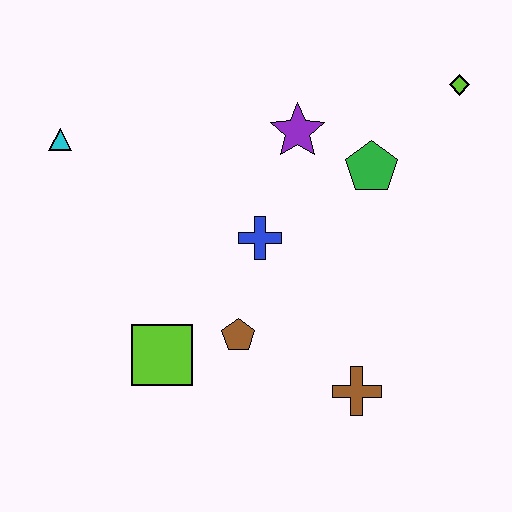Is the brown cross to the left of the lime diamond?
Yes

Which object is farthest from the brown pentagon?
The lime diamond is farthest from the brown pentagon.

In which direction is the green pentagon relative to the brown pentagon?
The green pentagon is above the brown pentagon.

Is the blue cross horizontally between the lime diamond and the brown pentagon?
Yes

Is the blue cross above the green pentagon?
No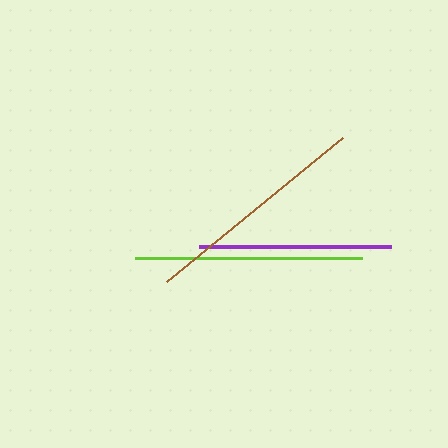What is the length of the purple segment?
The purple segment is approximately 192 pixels long.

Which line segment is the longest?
The brown line is the longest at approximately 228 pixels.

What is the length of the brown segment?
The brown segment is approximately 228 pixels long.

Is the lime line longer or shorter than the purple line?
The lime line is longer than the purple line.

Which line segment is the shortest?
The purple line is the shortest at approximately 192 pixels.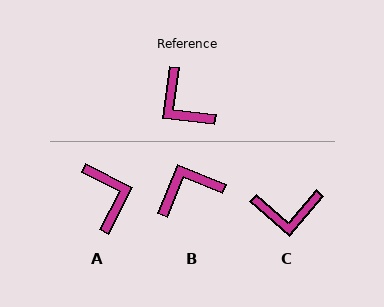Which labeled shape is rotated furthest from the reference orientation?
A, about 160 degrees away.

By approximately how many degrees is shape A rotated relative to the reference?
Approximately 160 degrees counter-clockwise.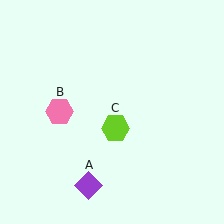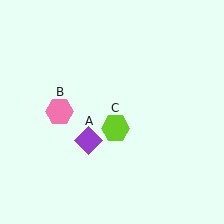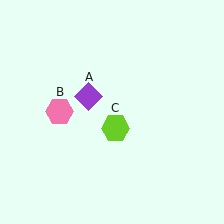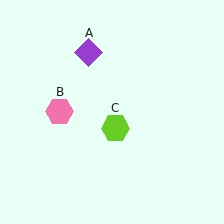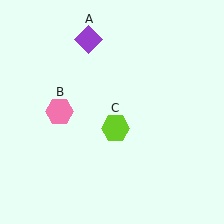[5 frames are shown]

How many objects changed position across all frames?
1 object changed position: purple diamond (object A).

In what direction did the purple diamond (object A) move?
The purple diamond (object A) moved up.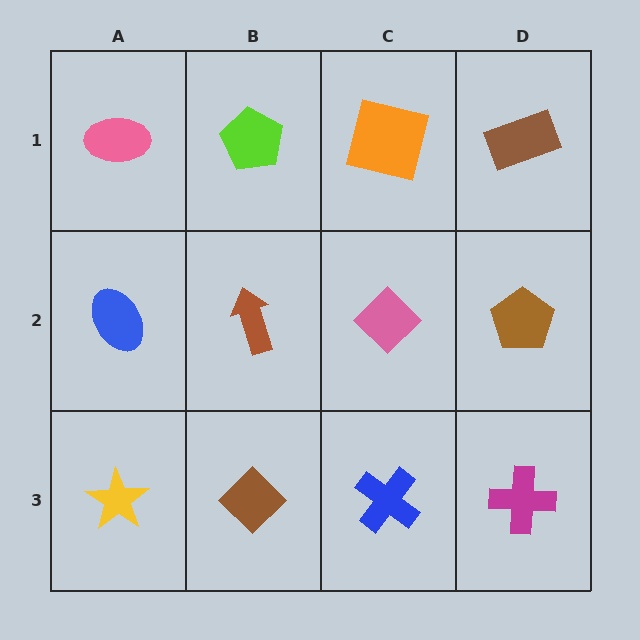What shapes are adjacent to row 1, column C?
A pink diamond (row 2, column C), a lime pentagon (row 1, column B), a brown rectangle (row 1, column D).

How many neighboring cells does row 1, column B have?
3.